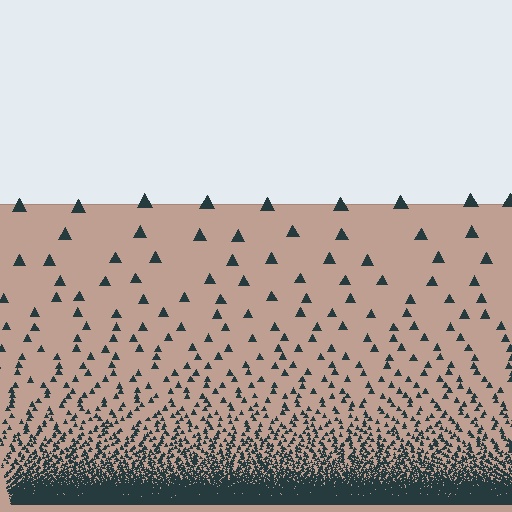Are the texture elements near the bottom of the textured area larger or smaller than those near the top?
Smaller. The gradient is inverted — elements near the bottom are smaller and denser.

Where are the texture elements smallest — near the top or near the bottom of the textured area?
Near the bottom.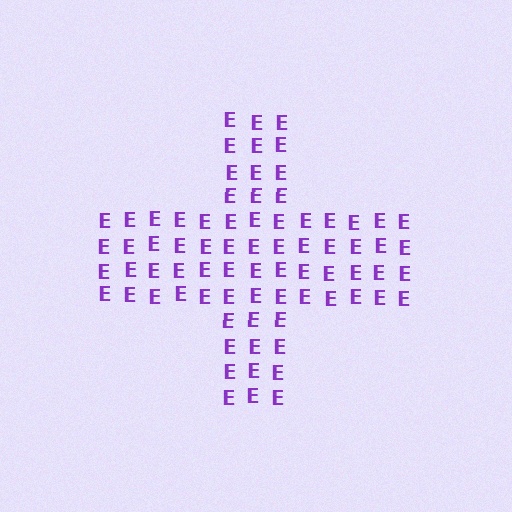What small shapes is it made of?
It is made of small letter E's.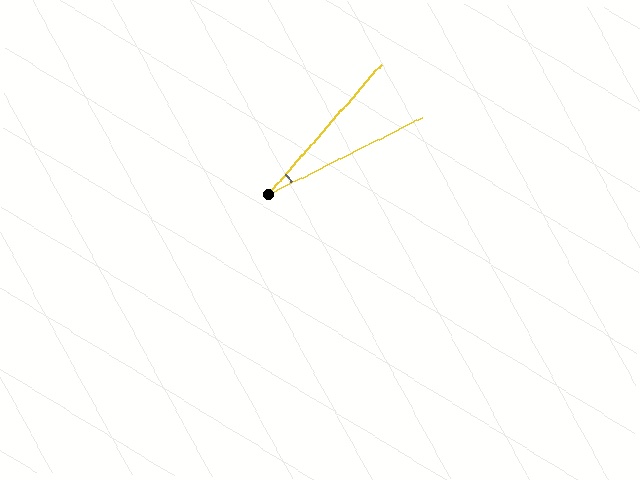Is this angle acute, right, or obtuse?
It is acute.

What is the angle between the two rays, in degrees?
Approximately 22 degrees.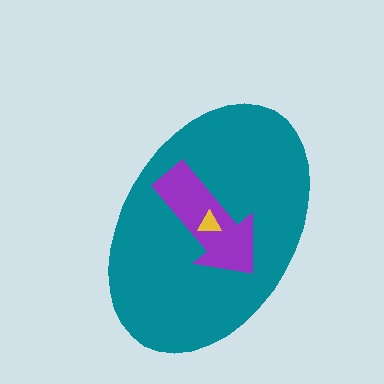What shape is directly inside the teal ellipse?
The purple arrow.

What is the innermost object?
The yellow triangle.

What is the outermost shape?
The teal ellipse.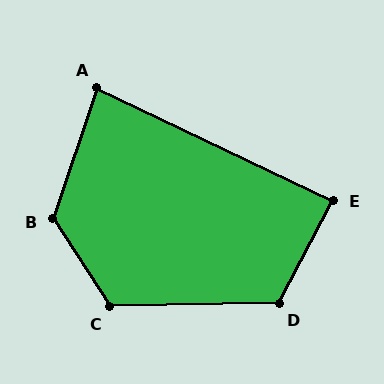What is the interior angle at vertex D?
Approximately 119 degrees (obtuse).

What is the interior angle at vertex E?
Approximately 88 degrees (approximately right).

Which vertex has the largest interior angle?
B, at approximately 129 degrees.